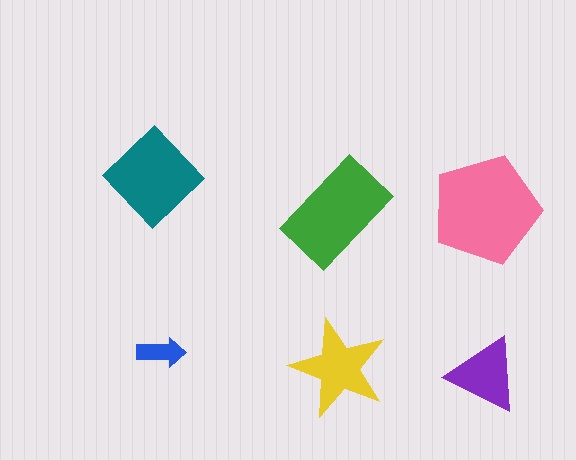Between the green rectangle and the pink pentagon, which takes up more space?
The pink pentagon.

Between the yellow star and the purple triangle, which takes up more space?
The yellow star.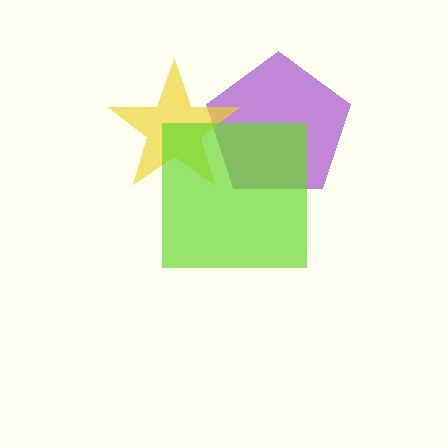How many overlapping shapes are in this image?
There are 3 overlapping shapes in the image.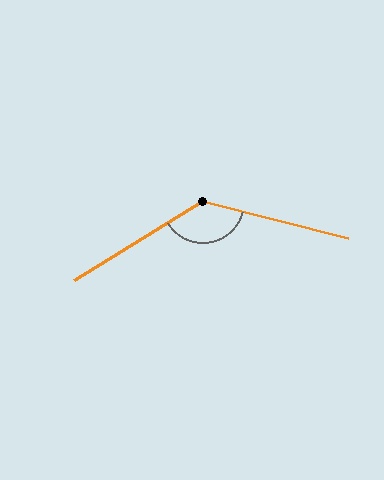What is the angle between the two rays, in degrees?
Approximately 135 degrees.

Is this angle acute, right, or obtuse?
It is obtuse.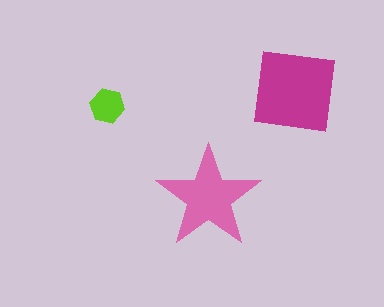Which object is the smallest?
The lime hexagon.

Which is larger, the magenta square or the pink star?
The magenta square.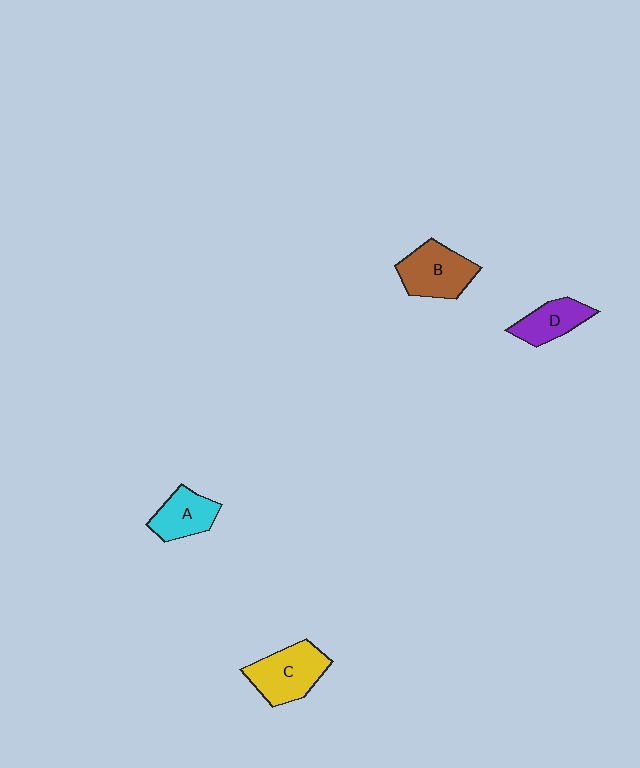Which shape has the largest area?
Shape C (yellow).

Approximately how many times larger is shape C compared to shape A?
Approximately 1.4 times.